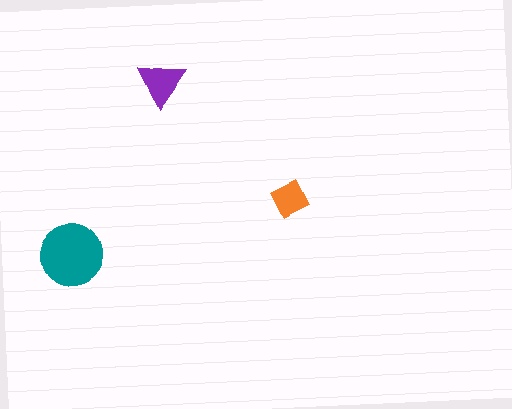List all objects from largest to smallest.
The teal circle, the purple triangle, the orange square.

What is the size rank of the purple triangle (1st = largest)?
2nd.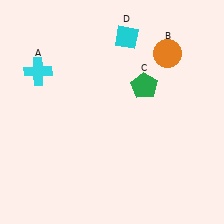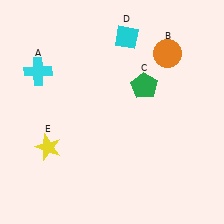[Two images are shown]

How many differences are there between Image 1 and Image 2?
There is 1 difference between the two images.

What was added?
A yellow star (E) was added in Image 2.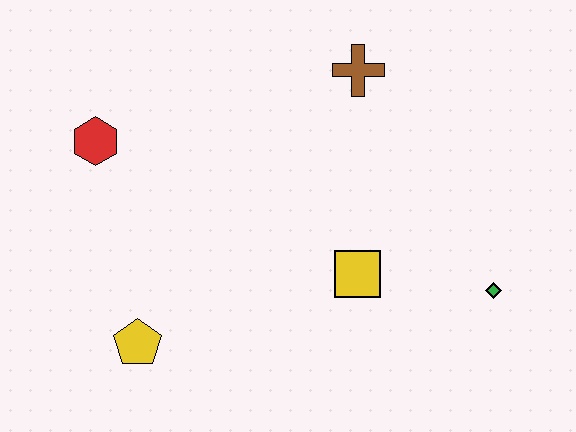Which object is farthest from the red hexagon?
The green diamond is farthest from the red hexagon.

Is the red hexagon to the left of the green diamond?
Yes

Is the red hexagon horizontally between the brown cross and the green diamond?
No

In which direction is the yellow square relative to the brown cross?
The yellow square is below the brown cross.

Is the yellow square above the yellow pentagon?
Yes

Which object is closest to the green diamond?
The yellow square is closest to the green diamond.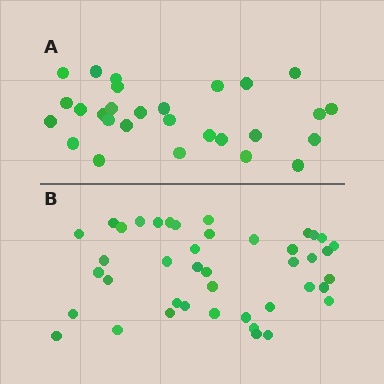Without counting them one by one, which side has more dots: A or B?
Region B (the bottom region) has more dots.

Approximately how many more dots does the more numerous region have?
Region B has approximately 15 more dots than region A.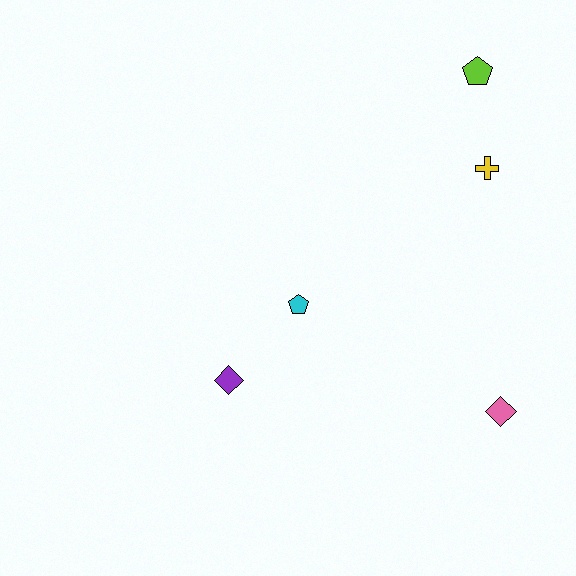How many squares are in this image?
There are no squares.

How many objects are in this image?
There are 5 objects.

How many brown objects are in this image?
There are no brown objects.